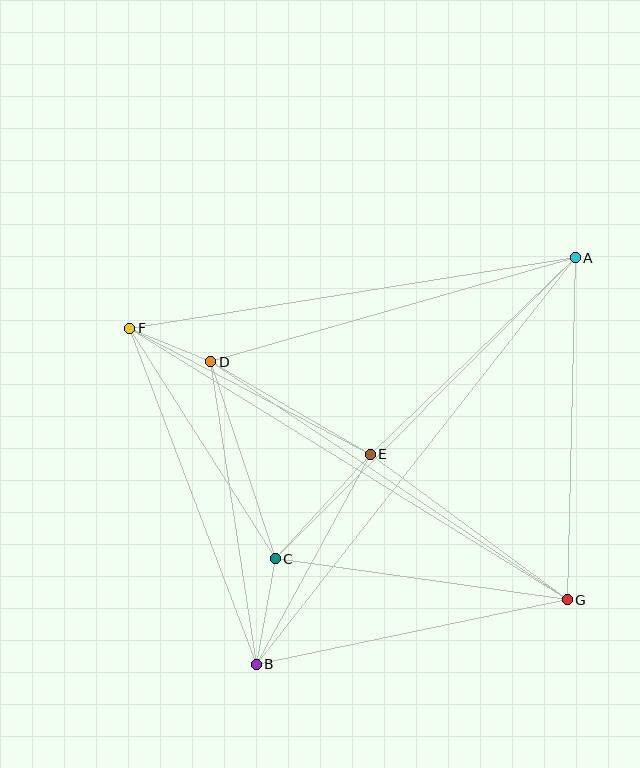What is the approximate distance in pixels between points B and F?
The distance between B and F is approximately 359 pixels.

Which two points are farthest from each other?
Points A and B are farthest from each other.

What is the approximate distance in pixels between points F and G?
The distance between F and G is approximately 515 pixels.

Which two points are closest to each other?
Points D and F are closest to each other.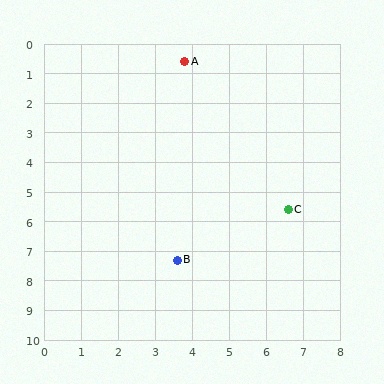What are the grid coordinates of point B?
Point B is at approximately (3.6, 7.3).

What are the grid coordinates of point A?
Point A is at approximately (3.8, 0.6).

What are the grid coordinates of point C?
Point C is at approximately (6.6, 5.6).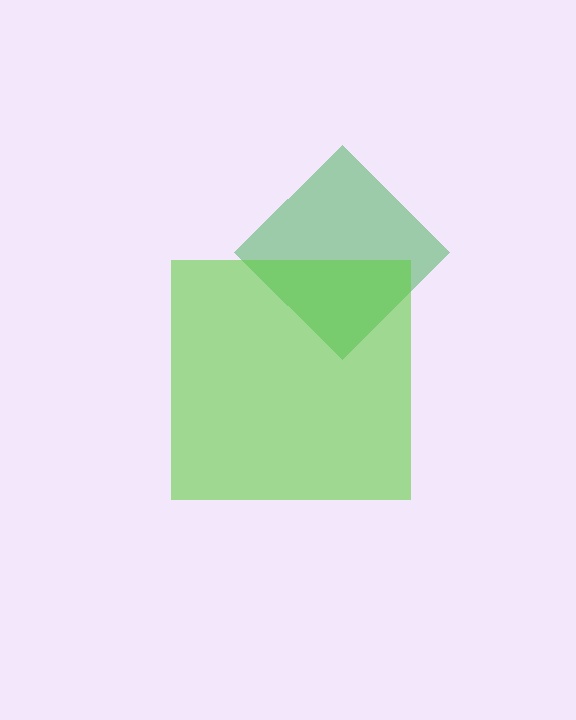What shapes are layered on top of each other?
The layered shapes are: a green diamond, a lime square.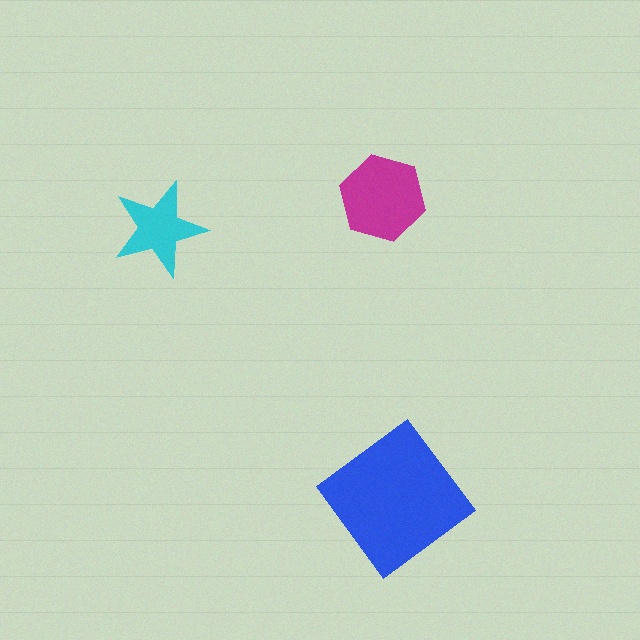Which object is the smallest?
The cyan star.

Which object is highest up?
The magenta hexagon is topmost.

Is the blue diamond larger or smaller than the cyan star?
Larger.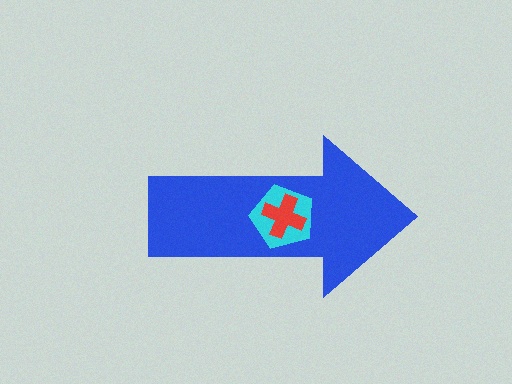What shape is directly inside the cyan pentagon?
The red cross.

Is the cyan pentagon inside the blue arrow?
Yes.